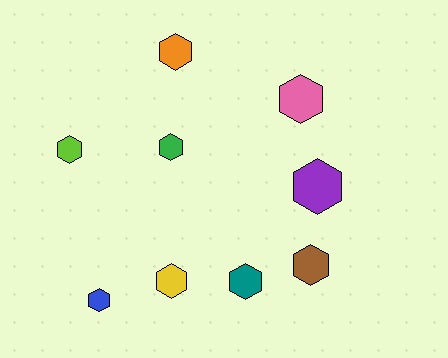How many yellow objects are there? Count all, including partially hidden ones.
There is 1 yellow object.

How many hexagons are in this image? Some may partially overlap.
There are 9 hexagons.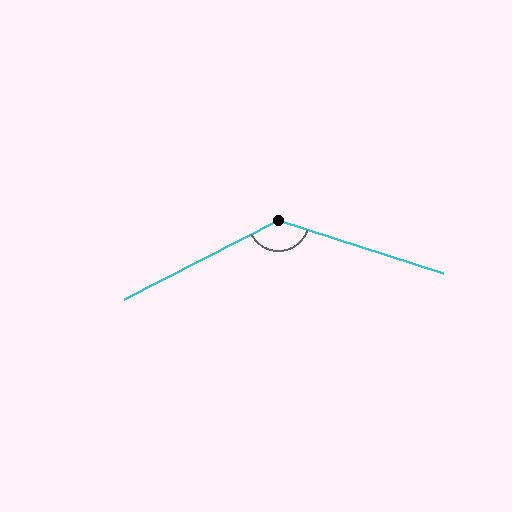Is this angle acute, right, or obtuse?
It is obtuse.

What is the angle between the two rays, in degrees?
Approximately 135 degrees.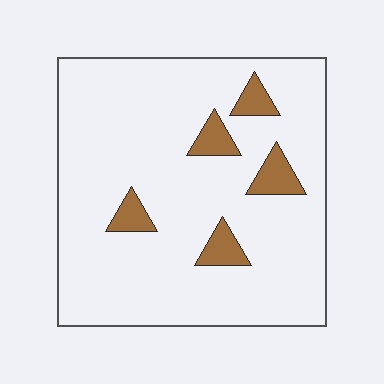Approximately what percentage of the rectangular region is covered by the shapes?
Approximately 10%.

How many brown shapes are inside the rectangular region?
5.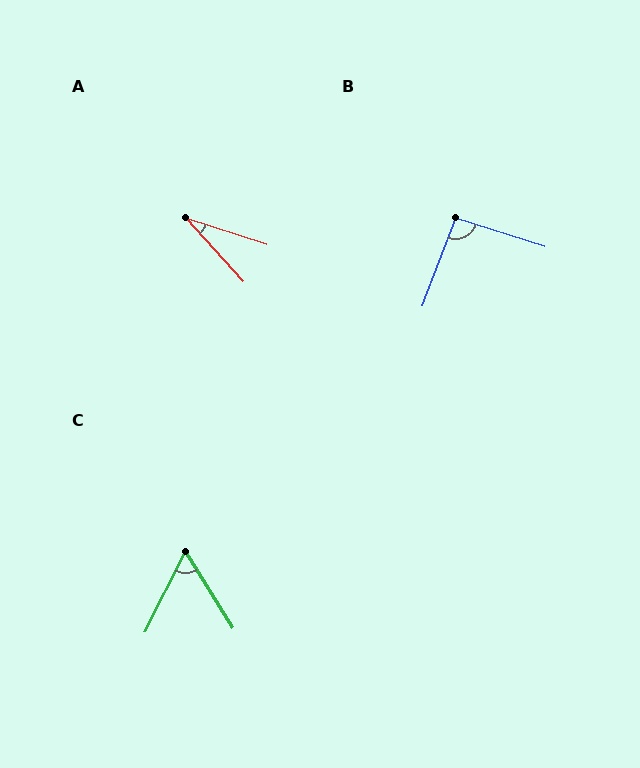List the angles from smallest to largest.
A (30°), C (58°), B (93°).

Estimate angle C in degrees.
Approximately 58 degrees.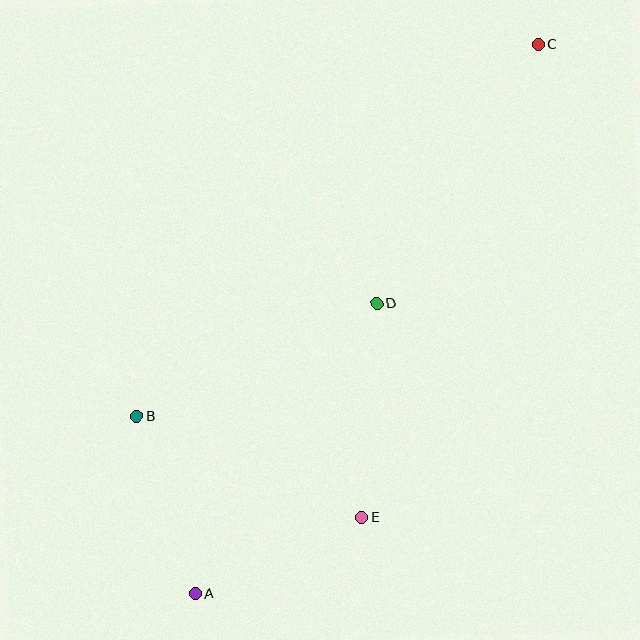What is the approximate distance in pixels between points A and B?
The distance between A and B is approximately 186 pixels.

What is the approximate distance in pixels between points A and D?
The distance between A and D is approximately 342 pixels.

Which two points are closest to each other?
Points A and E are closest to each other.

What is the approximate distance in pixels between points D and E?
The distance between D and E is approximately 215 pixels.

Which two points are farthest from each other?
Points A and C are farthest from each other.